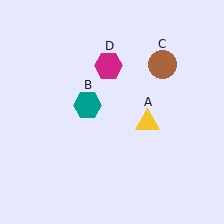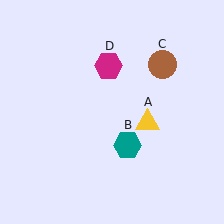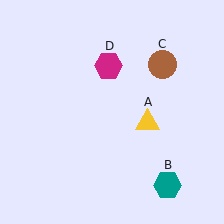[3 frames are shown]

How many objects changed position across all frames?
1 object changed position: teal hexagon (object B).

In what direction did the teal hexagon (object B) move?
The teal hexagon (object B) moved down and to the right.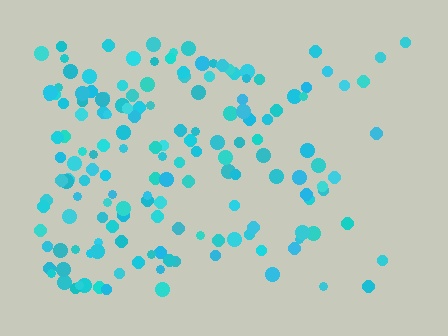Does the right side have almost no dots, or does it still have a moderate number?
Still a moderate number, just noticeably fewer than the left.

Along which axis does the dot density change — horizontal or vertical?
Horizontal.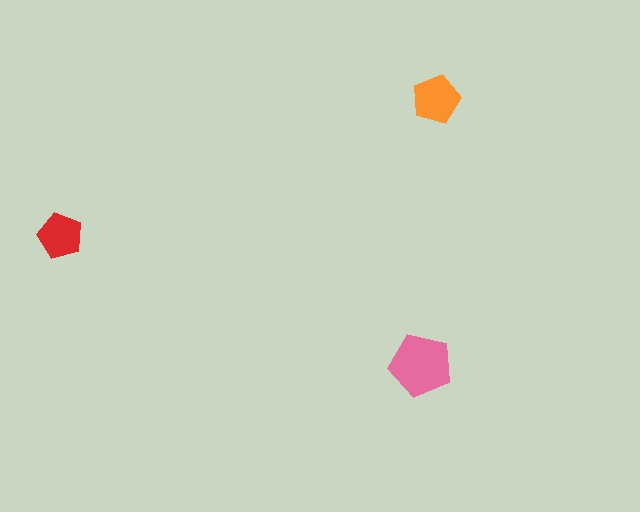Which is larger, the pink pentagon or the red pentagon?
The pink one.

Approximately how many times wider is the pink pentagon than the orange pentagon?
About 1.5 times wider.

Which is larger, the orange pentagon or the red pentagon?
The orange one.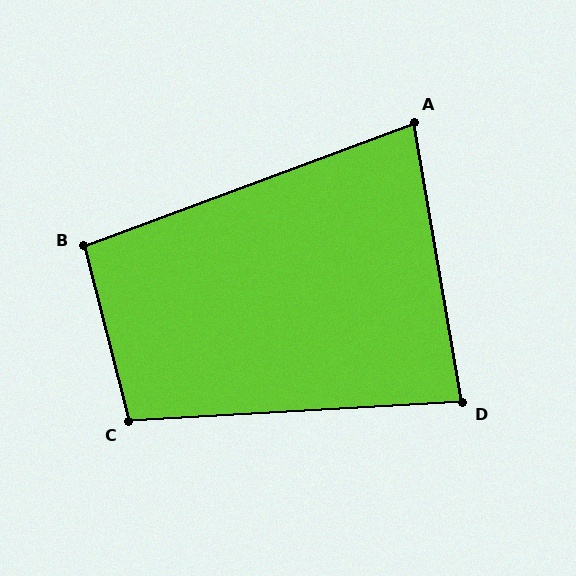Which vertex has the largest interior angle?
C, at approximately 101 degrees.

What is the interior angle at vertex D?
Approximately 84 degrees (acute).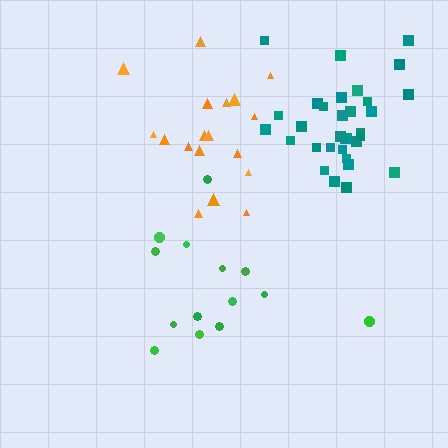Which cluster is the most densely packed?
Teal.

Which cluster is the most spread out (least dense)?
Green.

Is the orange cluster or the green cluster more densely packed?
Orange.